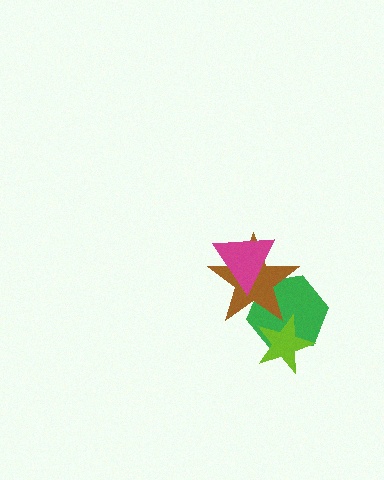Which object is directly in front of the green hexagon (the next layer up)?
The lime star is directly in front of the green hexagon.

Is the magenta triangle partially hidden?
No, no other shape covers it.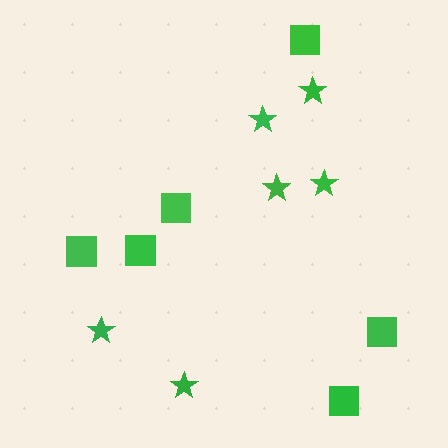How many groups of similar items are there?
There are 2 groups: one group of stars (6) and one group of squares (6).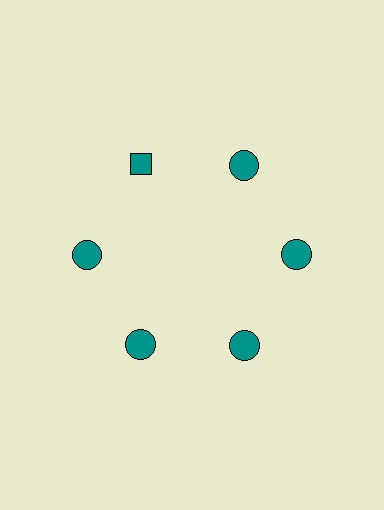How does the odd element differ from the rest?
It has a different shape: diamond instead of circle.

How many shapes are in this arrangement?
There are 6 shapes arranged in a ring pattern.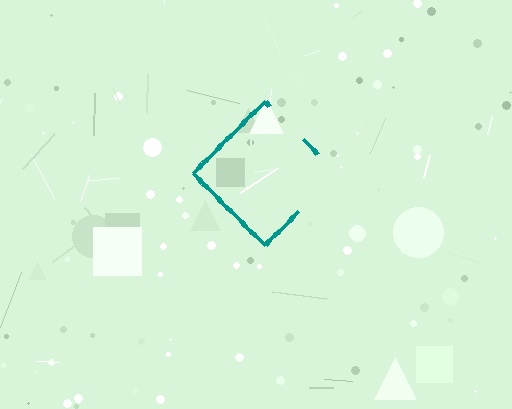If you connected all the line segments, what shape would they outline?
They would outline a diamond.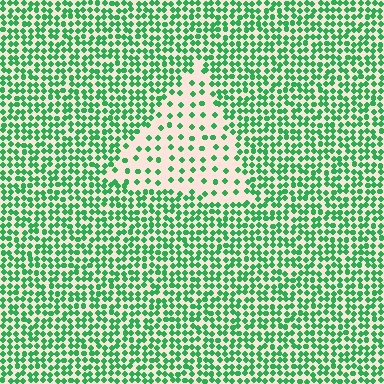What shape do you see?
I see a triangle.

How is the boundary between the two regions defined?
The boundary is defined by a change in element density (approximately 2.7x ratio). All elements are the same color, size, and shape.